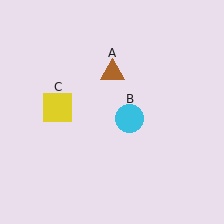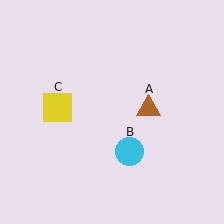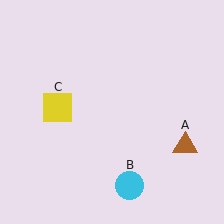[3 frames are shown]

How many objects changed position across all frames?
2 objects changed position: brown triangle (object A), cyan circle (object B).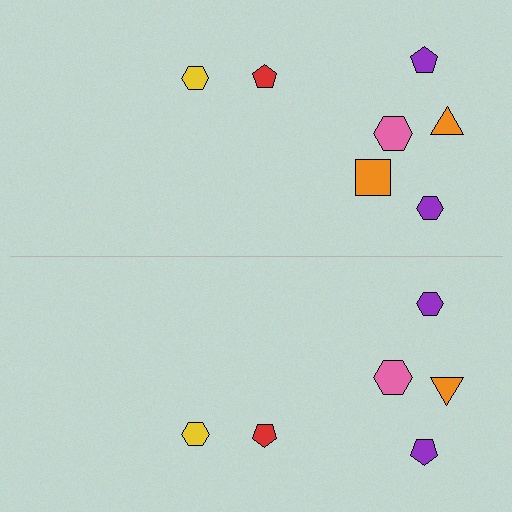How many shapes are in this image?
There are 13 shapes in this image.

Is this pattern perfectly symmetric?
No, the pattern is not perfectly symmetric. A orange square is missing from the bottom side.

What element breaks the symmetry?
A orange square is missing from the bottom side.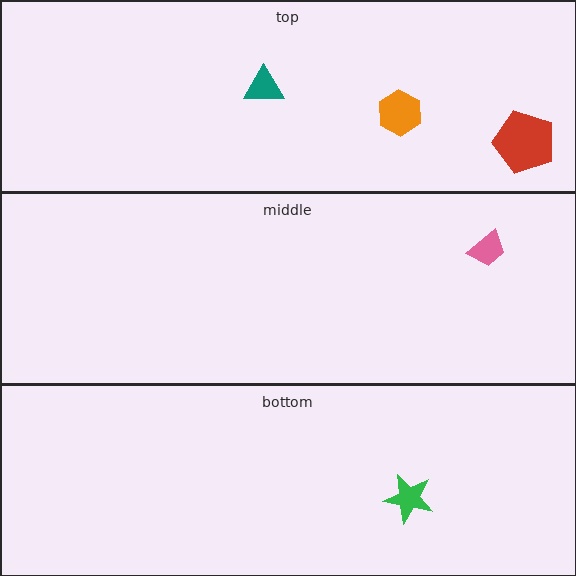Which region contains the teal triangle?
The top region.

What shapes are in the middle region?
The pink trapezoid.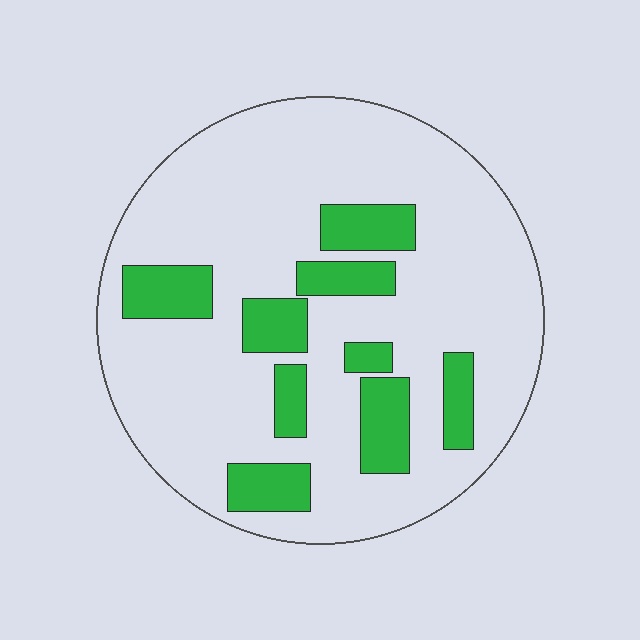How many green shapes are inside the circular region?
9.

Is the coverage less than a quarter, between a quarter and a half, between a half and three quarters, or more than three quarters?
Less than a quarter.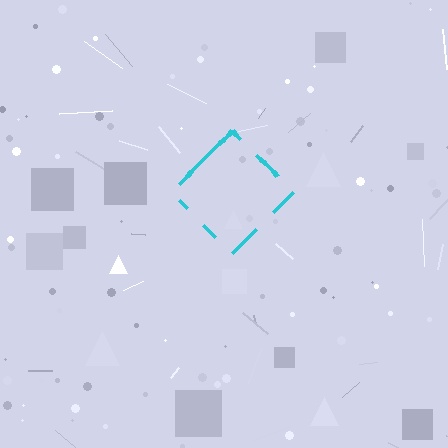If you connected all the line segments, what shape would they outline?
They would outline a diamond.